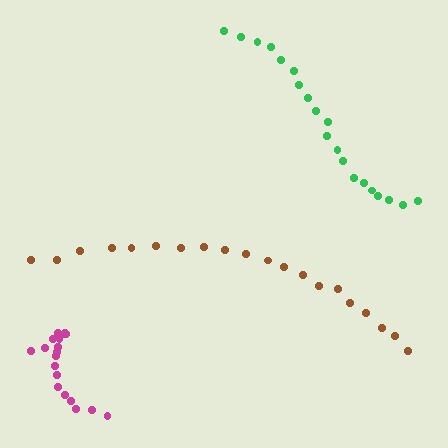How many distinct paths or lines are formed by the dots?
There are 3 distinct paths.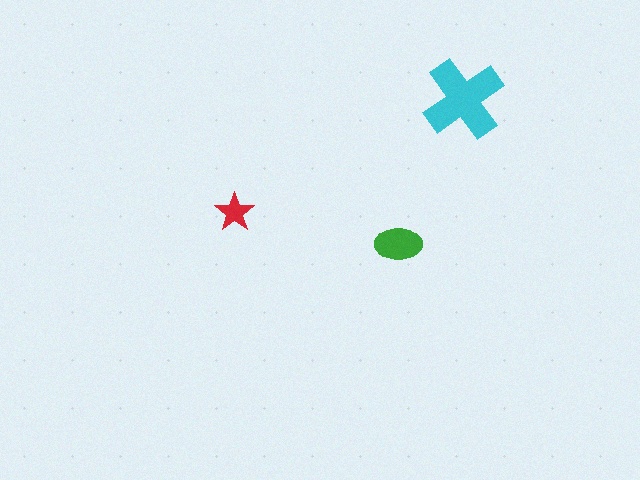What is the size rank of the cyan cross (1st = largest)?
1st.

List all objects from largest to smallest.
The cyan cross, the green ellipse, the red star.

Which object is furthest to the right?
The cyan cross is rightmost.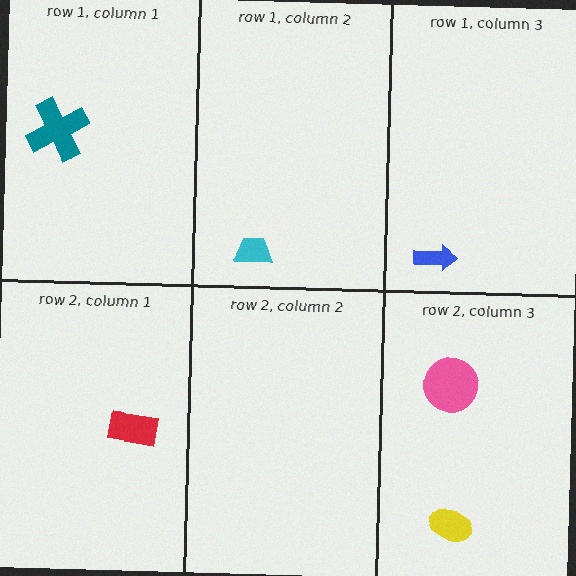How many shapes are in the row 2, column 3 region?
2.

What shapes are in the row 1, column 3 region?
The blue arrow.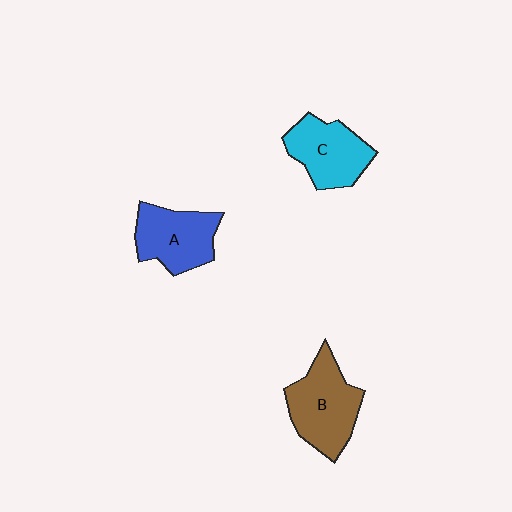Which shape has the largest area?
Shape B (brown).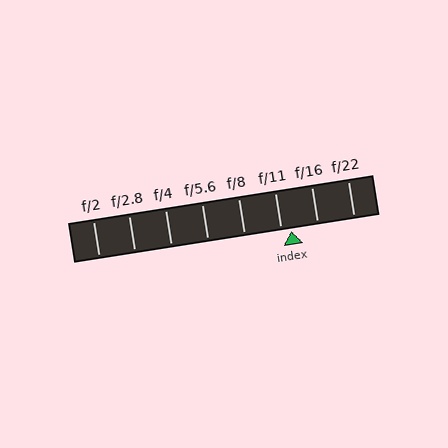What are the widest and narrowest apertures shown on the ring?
The widest aperture shown is f/2 and the narrowest is f/22.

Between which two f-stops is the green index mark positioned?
The index mark is between f/11 and f/16.